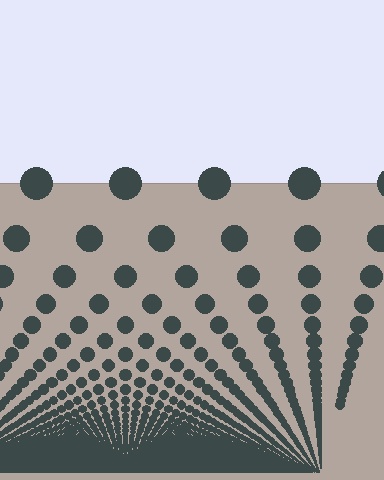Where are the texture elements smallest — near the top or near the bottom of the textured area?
Near the bottom.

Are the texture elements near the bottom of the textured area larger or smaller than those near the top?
Smaller. The gradient is inverted — elements near the bottom are smaller and denser.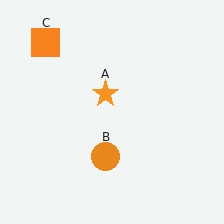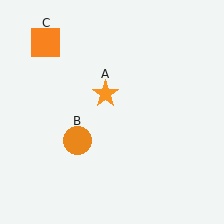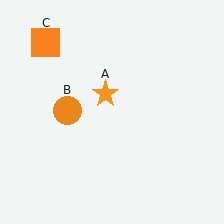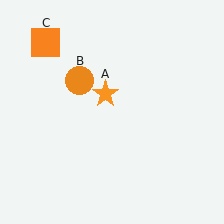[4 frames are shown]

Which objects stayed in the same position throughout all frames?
Orange star (object A) and orange square (object C) remained stationary.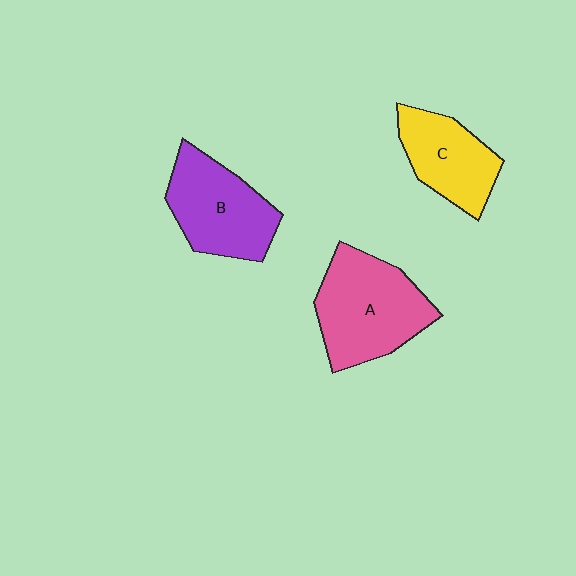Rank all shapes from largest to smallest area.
From largest to smallest: A (pink), B (purple), C (yellow).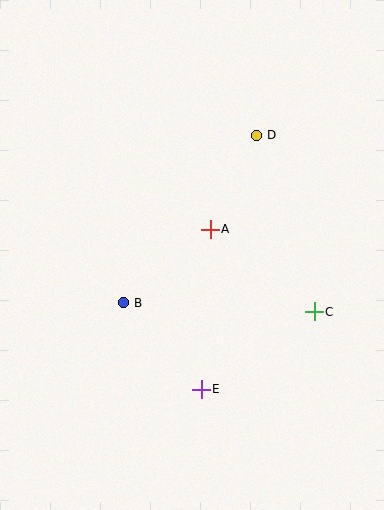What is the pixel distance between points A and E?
The distance between A and E is 160 pixels.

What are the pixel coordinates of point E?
Point E is at (201, 389).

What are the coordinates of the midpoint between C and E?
The midpoint between C and E is at (258, 351).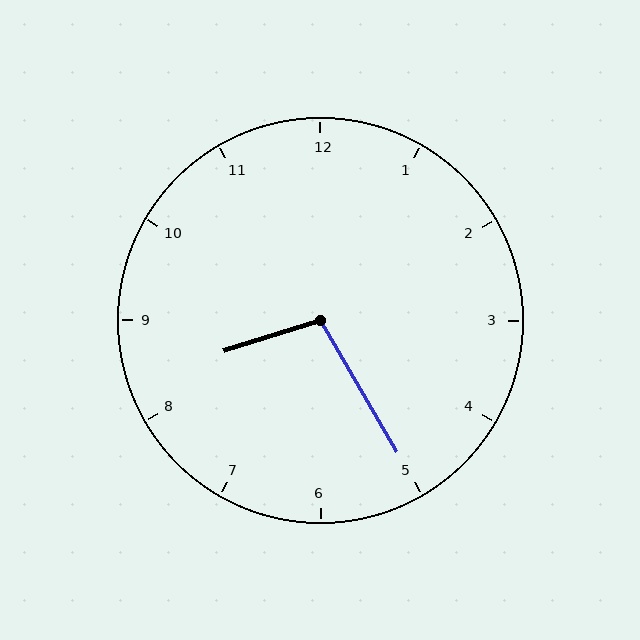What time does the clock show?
8:25.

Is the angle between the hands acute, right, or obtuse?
It is obtuse.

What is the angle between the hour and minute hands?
Approximately 102 degrees.